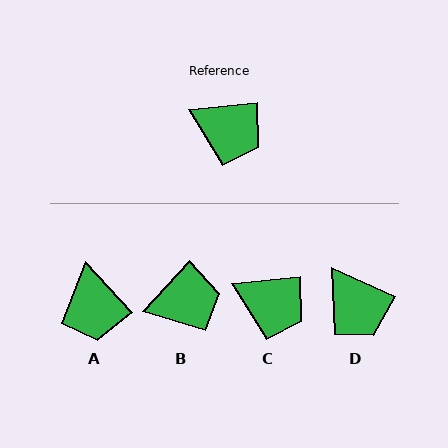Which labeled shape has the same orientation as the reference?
C.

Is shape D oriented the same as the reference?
No, it is off by about 29 degrees.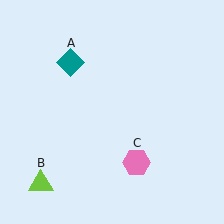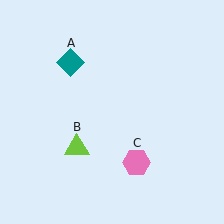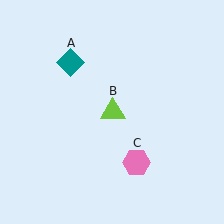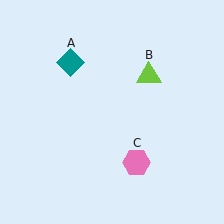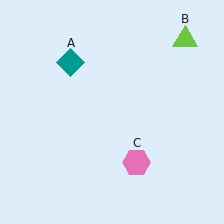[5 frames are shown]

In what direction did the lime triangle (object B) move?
The lime triangle (object B) moved up and to the right.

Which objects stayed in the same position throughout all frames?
Teal diamond (object A) and pink hexagon (object C) remained stationary.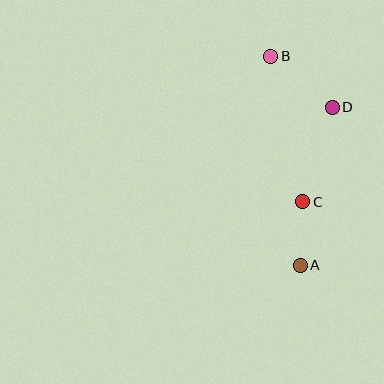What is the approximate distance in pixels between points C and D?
The distance between C and D is approximately 99 pixels.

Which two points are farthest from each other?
Points A and B are farthest from each other.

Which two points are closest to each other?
Points A and C are closest to each other.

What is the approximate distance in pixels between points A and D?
The distance between A and D is approximately 161 pixels.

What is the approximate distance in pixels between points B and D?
The distance between B and D is approximately 80 pixels.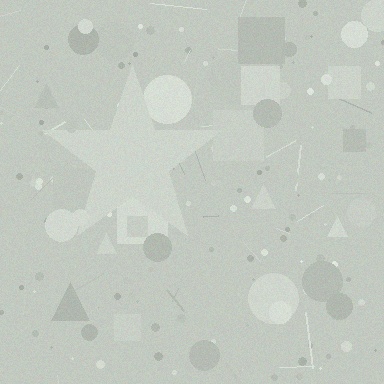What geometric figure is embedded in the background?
A star is embedded in the background.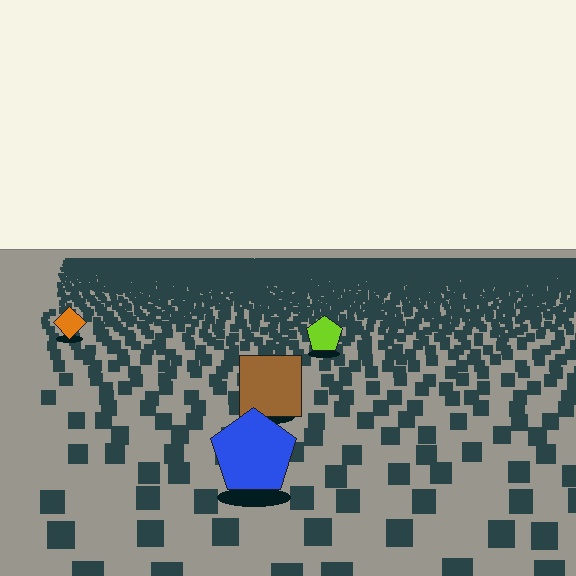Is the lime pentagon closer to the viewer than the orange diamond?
Yes. The lime pentagon is closer — you can tell from the texture gradient: the ground texture is coarser near it.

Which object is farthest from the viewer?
The orange diamond is farthest from the viewer. It appears smaller and the ground texture around it is denser.